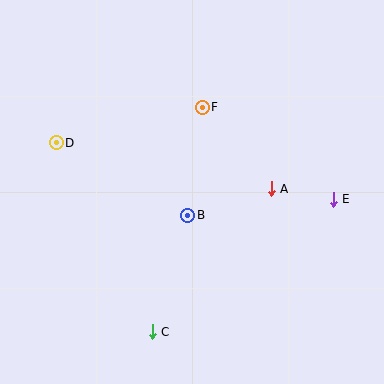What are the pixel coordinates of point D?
Point D is at (56, 143).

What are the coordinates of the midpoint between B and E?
The midpoint between B and E is at (260, 207).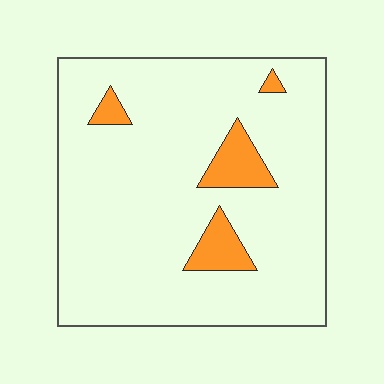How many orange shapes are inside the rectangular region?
4.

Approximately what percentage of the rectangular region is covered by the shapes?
Approximately 10%.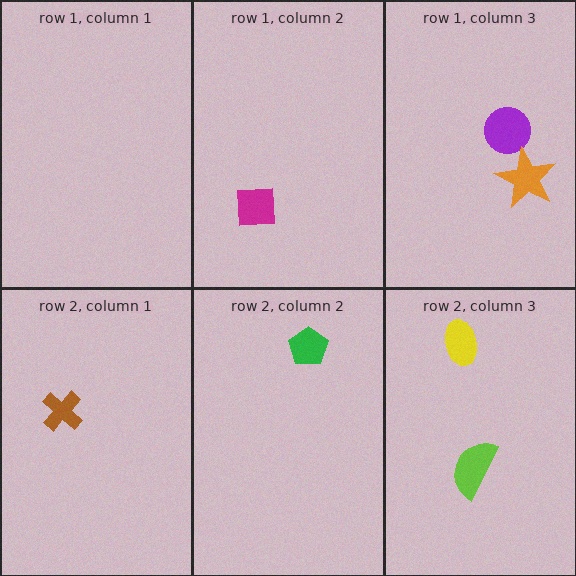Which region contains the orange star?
The row 1, column 3 region.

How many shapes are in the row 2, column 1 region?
1.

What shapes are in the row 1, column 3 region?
The purple circle, the orange star.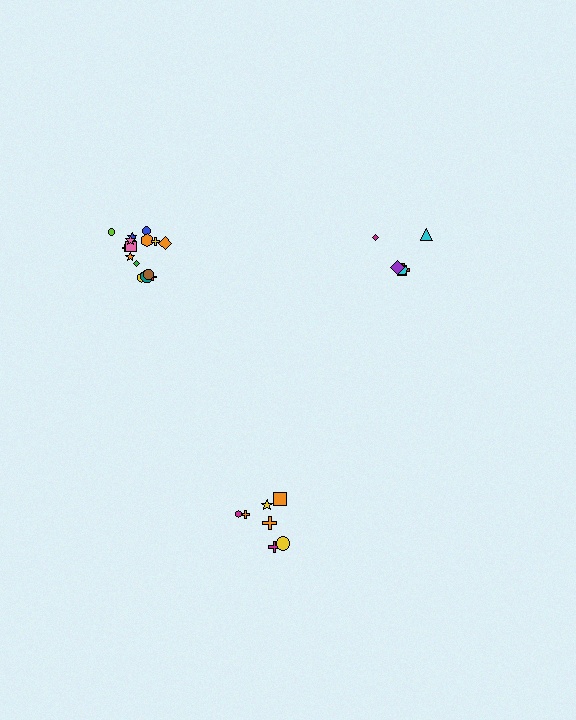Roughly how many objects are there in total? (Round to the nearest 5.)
Roughly 30 objects in total.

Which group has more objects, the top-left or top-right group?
The top-left group.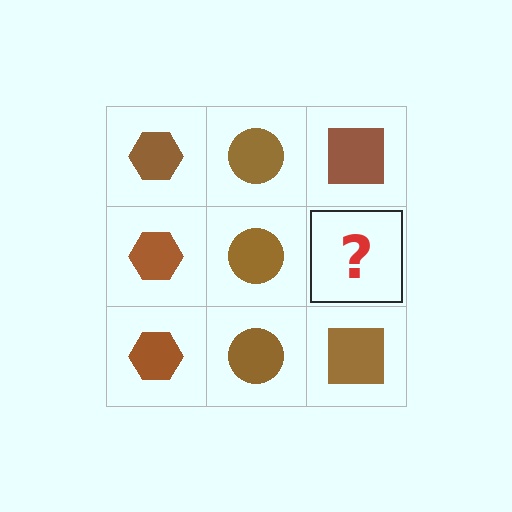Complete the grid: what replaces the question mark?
The question mark should be replaced with a brown square.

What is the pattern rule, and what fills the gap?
The rule is that each column has a consistent shape. The gap should be filled with a brown square.